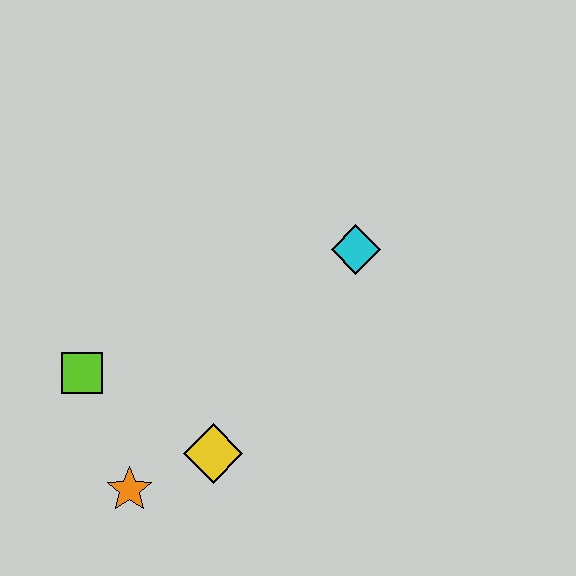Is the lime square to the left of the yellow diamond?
Yes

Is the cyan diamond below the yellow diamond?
No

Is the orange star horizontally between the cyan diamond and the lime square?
Yes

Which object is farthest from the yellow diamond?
The cyan diamond is farthest from the yellow diamond.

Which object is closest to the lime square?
The orange star is closest to the lime square.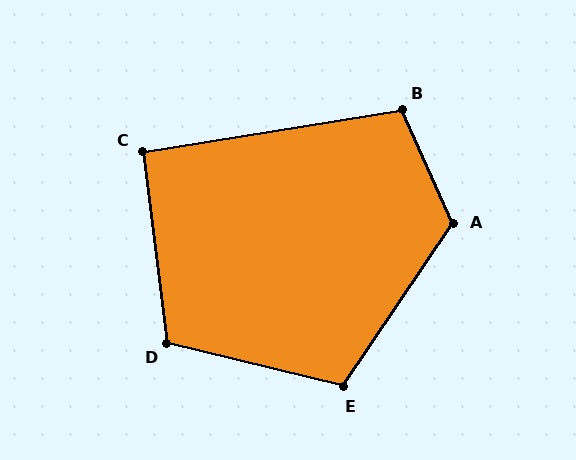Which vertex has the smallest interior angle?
C, at approximately 92 degrees.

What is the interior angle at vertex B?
Approximately 105 degrees (obtuse).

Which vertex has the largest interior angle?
A, at approximately 122 degrees.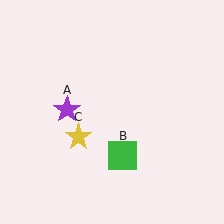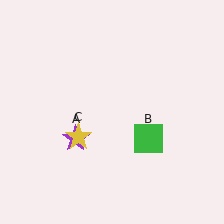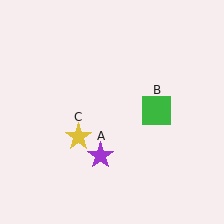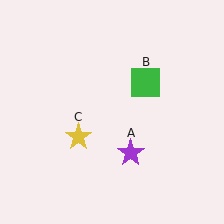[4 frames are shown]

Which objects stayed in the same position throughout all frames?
Yellow star (object C) remained stationary.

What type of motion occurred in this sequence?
The purple star (object A), green square (object B) rotated counterclockwise around the center of the scene.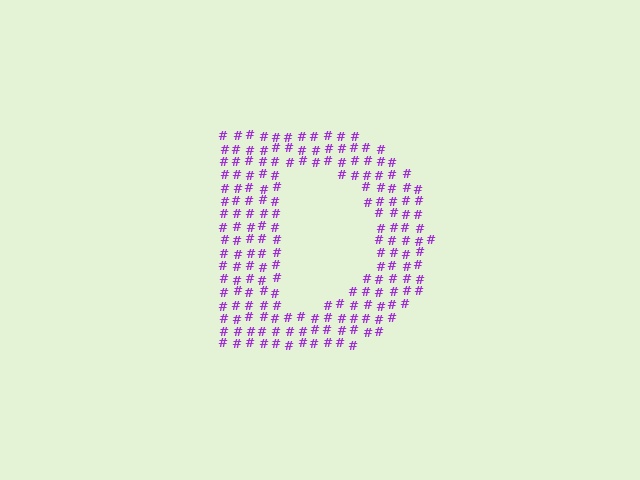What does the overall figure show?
The overall figure shows the letter D.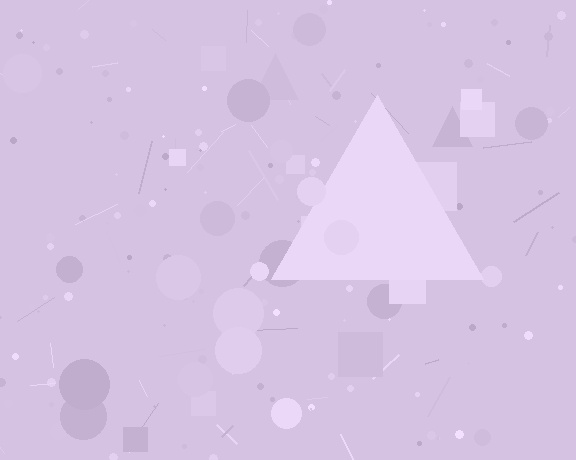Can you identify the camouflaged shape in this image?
The camouflaged shape is a triangle.